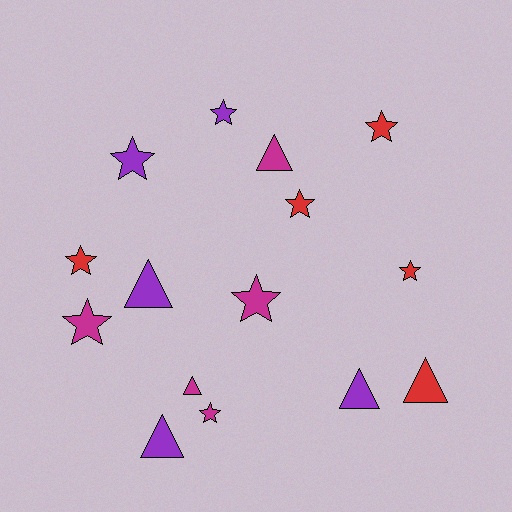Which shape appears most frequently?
Star, with 9 objects.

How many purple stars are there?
There are 2 purple stars.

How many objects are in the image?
There are 15 objects.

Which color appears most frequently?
Magenta, with 5 objects.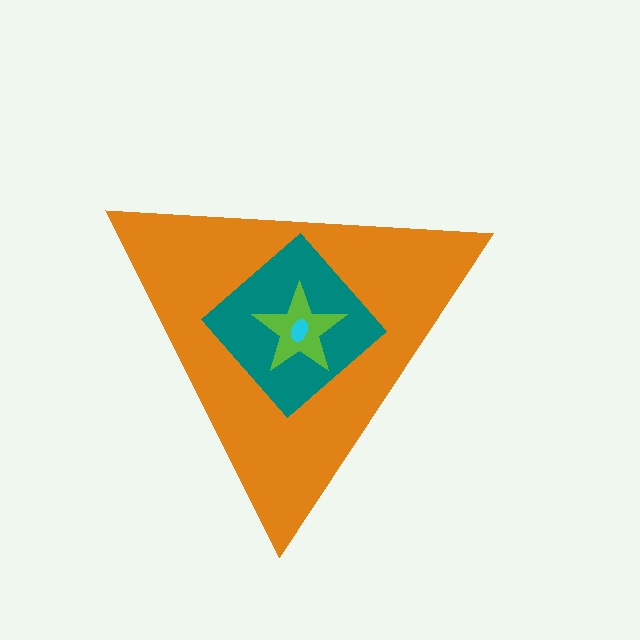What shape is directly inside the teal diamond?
The lime star.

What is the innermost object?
The cyan ellipse.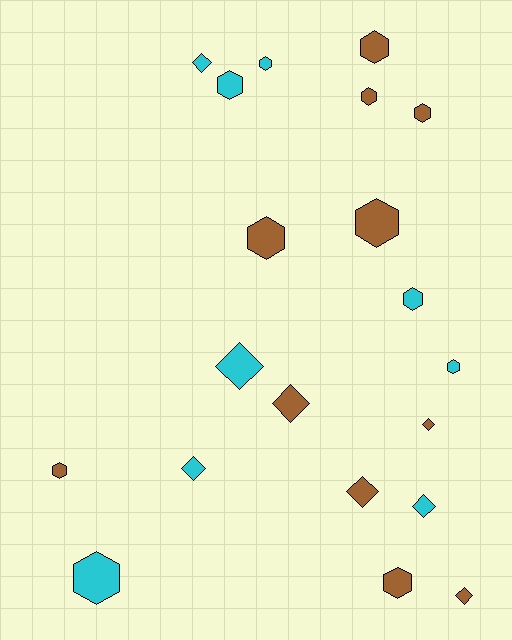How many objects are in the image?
There are 20 objects.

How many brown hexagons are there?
There are 7 brown hexagons.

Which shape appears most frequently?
Hexagon, with 12 objects.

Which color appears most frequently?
Brown, with 11 objects.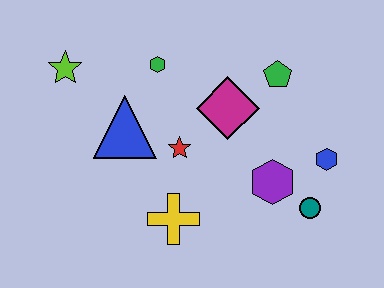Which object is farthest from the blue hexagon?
The lime star is farthest from the blue hexagon.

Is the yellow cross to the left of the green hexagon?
No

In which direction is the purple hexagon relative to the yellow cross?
The purple hexagon is to the right of the yellow cross.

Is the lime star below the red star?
No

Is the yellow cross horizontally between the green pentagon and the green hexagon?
Yes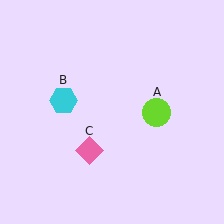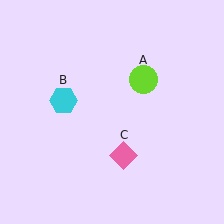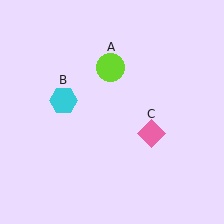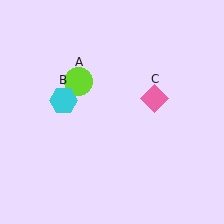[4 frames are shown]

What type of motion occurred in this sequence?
The lime circle (object A), pink diamond (object C) rotated counterclockwise around the center of the scene.